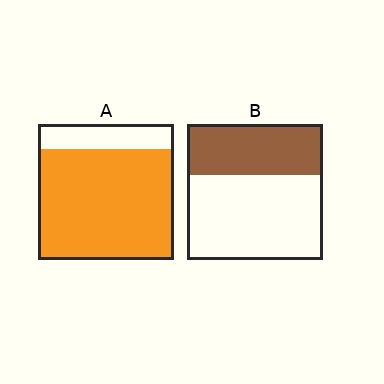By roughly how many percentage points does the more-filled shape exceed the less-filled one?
By roughly 45 percentage points (A over B).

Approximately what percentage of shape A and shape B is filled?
A is approximately 80% and B is approximately 40%.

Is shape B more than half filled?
No.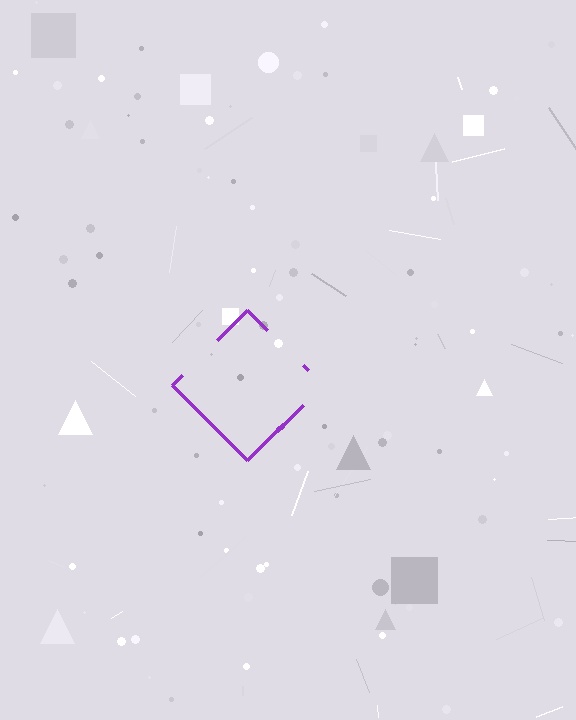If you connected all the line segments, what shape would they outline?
They would outline a diamond.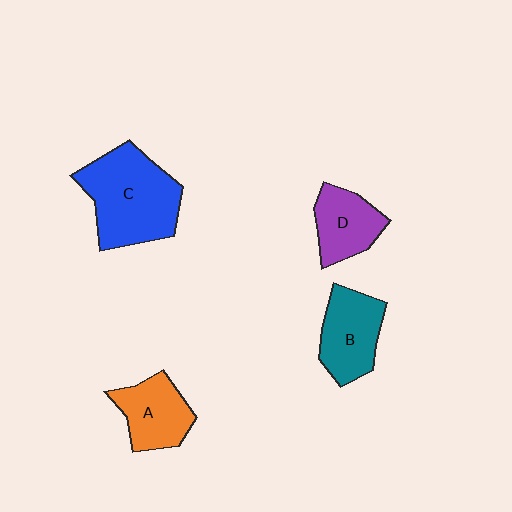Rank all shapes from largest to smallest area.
From largest to smallest: C (blue), B (teal), A (orange), D (purple).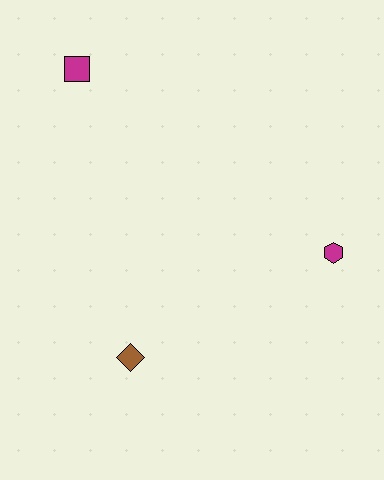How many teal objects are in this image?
There are no teal objects.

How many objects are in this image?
There are 3 objects.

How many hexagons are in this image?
There is 1 hexagon.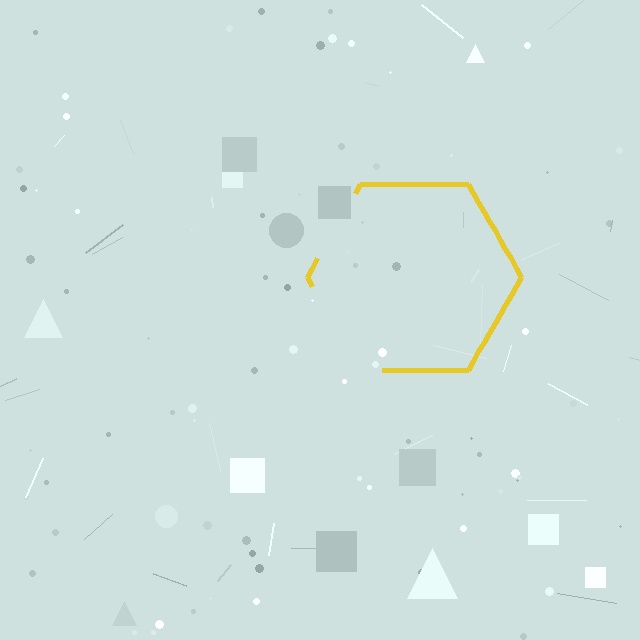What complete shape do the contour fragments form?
The contour fragments form a hexagon.